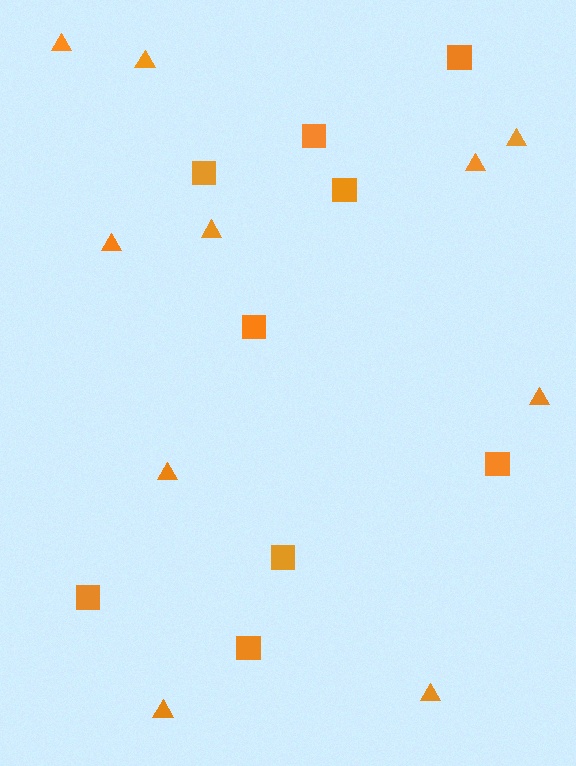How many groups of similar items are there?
There are 2 groups: one group of triangles (10) and one group of squares (9).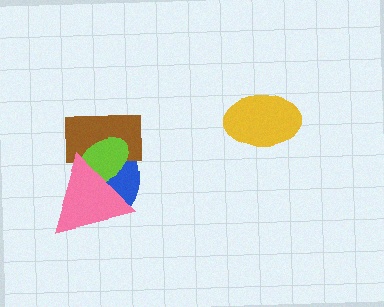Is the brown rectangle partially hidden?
Yes, it is partially covered by another shape.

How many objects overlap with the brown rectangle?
3 objects overlap with the brown rectangle.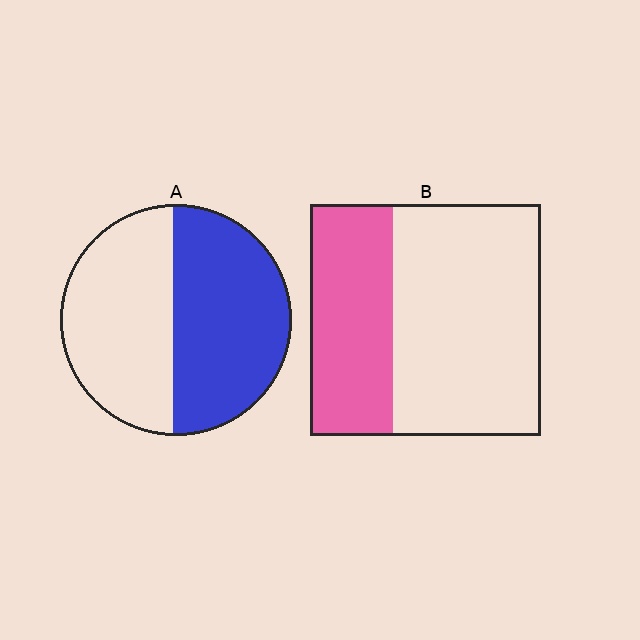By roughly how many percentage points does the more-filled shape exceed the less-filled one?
By roughly 15 percentage points (A over B).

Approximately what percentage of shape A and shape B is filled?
A is approximately 50% and B is approximately 35%.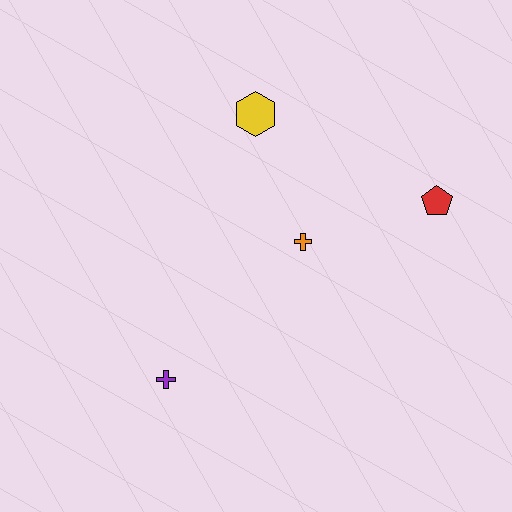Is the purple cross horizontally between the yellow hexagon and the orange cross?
No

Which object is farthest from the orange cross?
The purple cross is farthest from the orange cross.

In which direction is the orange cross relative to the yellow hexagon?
The orange cross is below the yellow hexagon.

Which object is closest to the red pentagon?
The orange cross is closest to the red pentagon.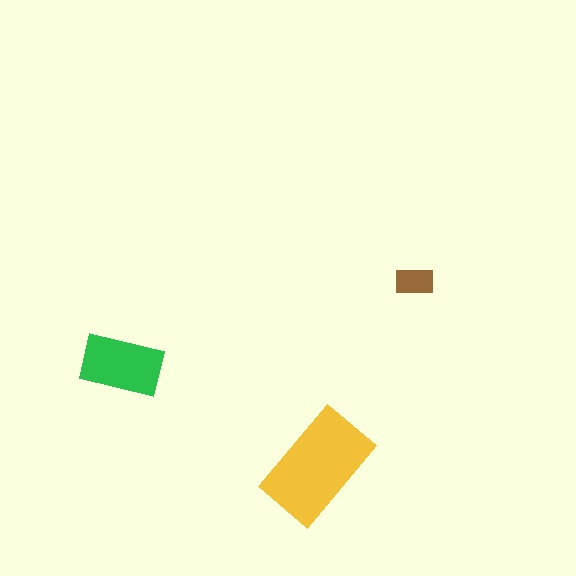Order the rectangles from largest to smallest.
the yellow one, the green one, the brown one.